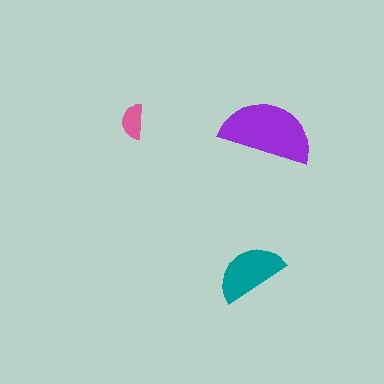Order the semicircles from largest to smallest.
the purple one, the teal one, the pink one.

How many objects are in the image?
There are 3 objects in the image.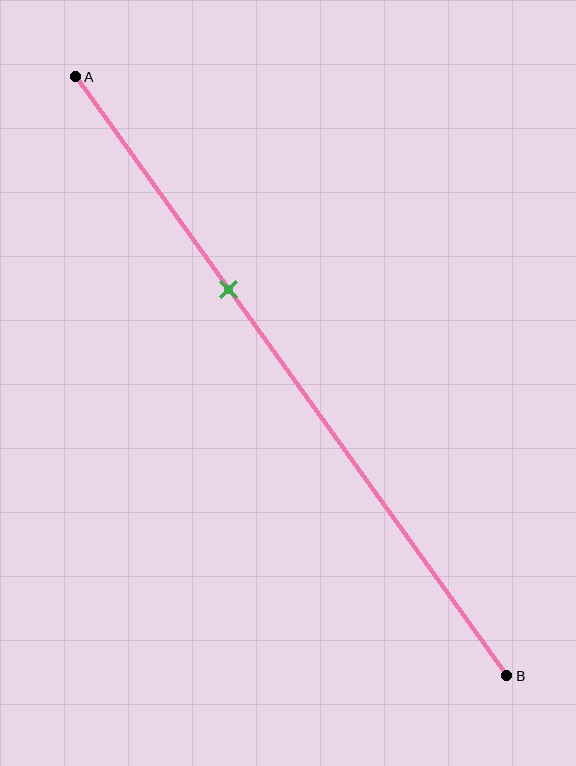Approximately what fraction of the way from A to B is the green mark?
The green mark is approximately 35% of the way from A to B.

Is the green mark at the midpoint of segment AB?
No, the mark is at about 35% from A, not at the 50% midpoint.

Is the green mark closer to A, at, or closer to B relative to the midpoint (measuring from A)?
The green mark is closer to point A than the midpoint of segment AB.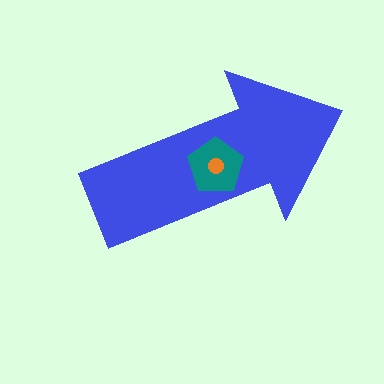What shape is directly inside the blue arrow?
The teal pentagon.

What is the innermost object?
The orange circle.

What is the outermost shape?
The blue arrow.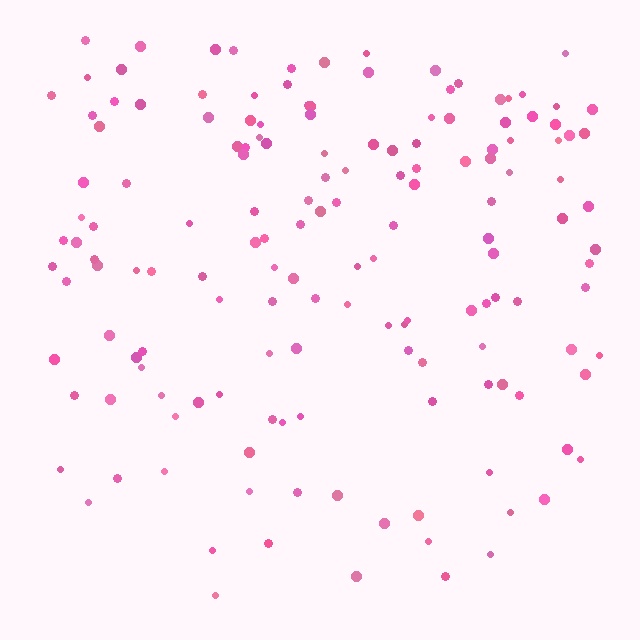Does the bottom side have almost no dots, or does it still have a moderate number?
Still a moderate number, just noticeably fewer than the top.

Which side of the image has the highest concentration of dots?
The top.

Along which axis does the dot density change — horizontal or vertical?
Vertical.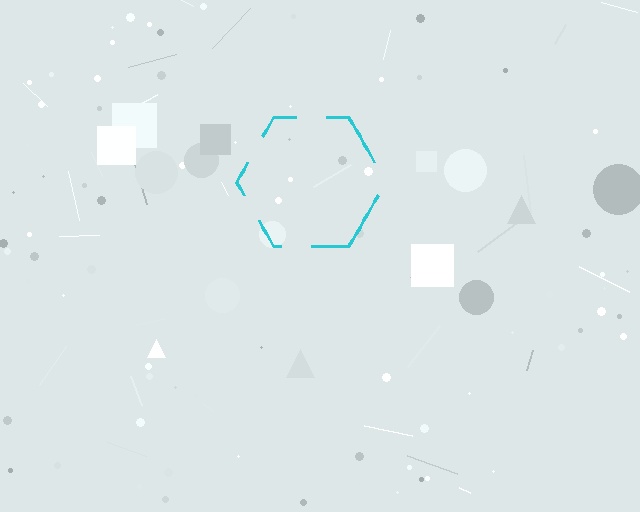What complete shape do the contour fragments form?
The contour fragments form a hexagon.